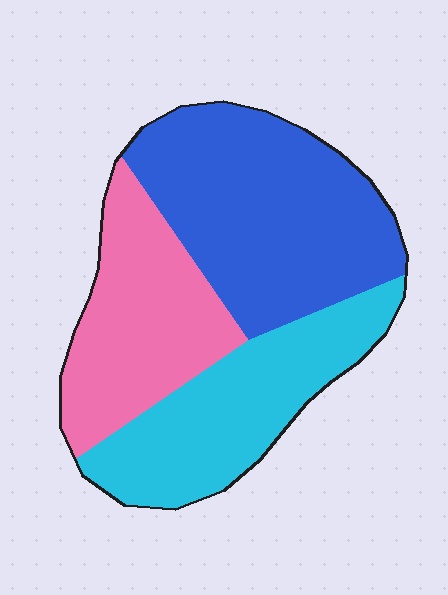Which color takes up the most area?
Blue, at roughly 40%.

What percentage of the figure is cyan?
Cyan covers 30% of the figure.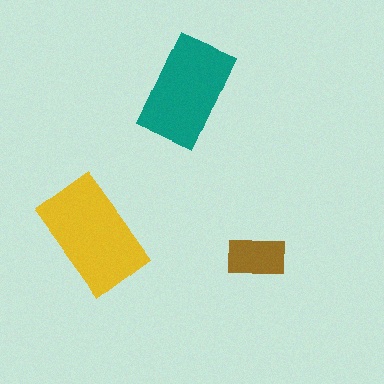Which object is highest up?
The teal rectangle is topmost.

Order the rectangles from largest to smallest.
the yellow one, the teal one, the brown one.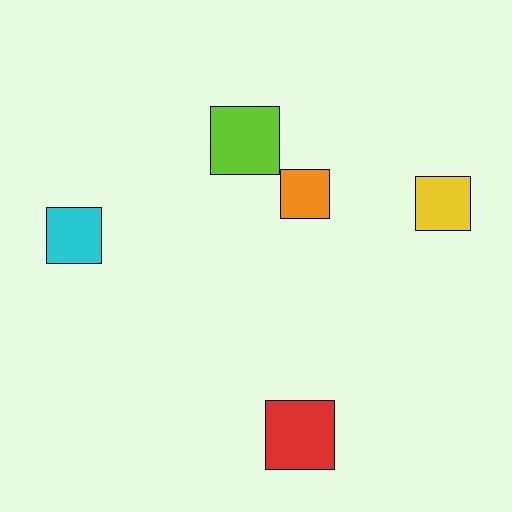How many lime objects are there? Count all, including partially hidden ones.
There is 1 lime object.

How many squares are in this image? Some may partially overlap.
There are 5 squares.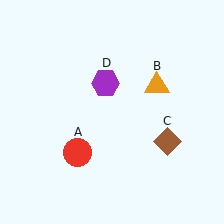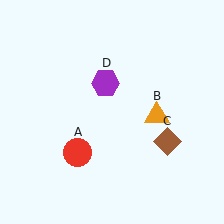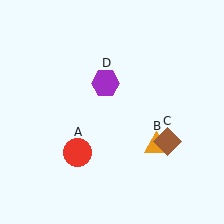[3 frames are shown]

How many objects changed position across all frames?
1 object changed position: orange triangle (object B).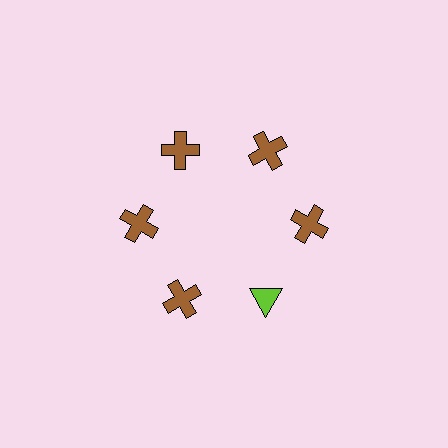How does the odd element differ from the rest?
It differs in both color (lime instead of brown) and shape (triangle instead of cross).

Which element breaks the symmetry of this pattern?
The lime triangle at roughly the 5 o'clock position breaks the symmetry. All other shapes are brown crosses.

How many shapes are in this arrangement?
There are 6 shapes arranged in a ring pattern.